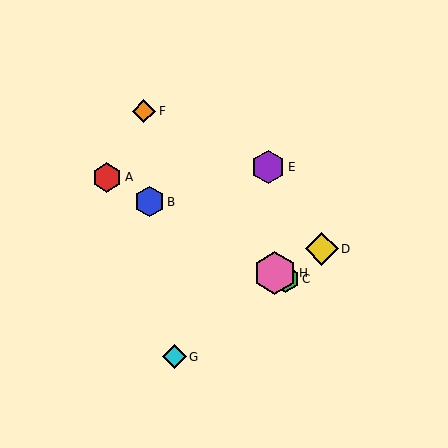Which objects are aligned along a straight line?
Objects A, B, C, H are aligned along a straight line.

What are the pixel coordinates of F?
Object F is at (144, 111).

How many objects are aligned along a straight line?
4 objects (A, B, C, H) are aligned along a straight line.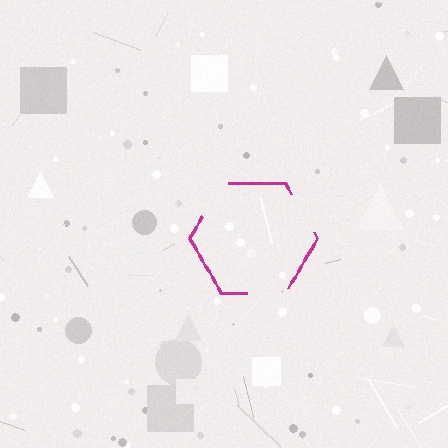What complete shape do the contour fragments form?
The contour fragments form a hexagon.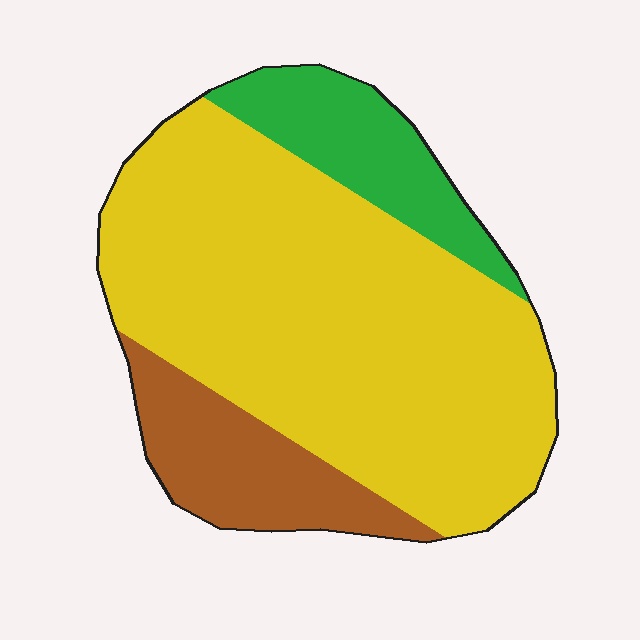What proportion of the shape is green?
Green covers around 15% of the shape.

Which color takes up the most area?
Yellow, at roughly 70%.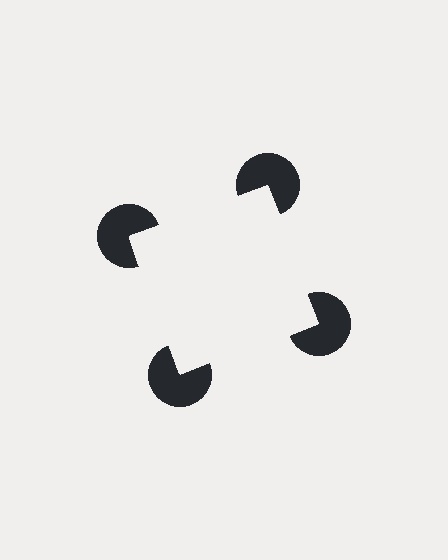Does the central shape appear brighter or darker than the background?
It typically appears slightly brighter than the background, even though no actual brightness change is drawn.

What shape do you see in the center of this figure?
An illusory square — its edges are inferred from the aligned wedge cuts in the pac-man discs, not physically drawn.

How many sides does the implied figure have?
4 sides.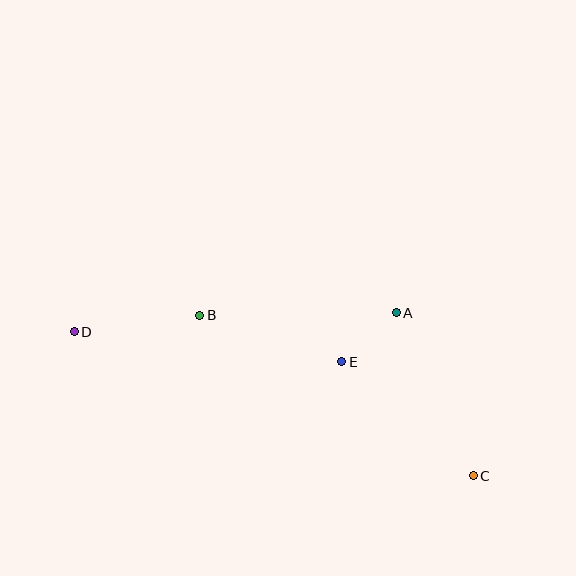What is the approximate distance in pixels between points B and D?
The distance between B and D is approximately 126 pixels.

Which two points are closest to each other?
Points A and E are closest to each other.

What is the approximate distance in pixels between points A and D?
The distance between A and D is approximately 323 pixels.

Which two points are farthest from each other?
Points C and D are farthest from each other.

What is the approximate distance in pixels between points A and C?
The distance between A and C is approximately 180 pixels.